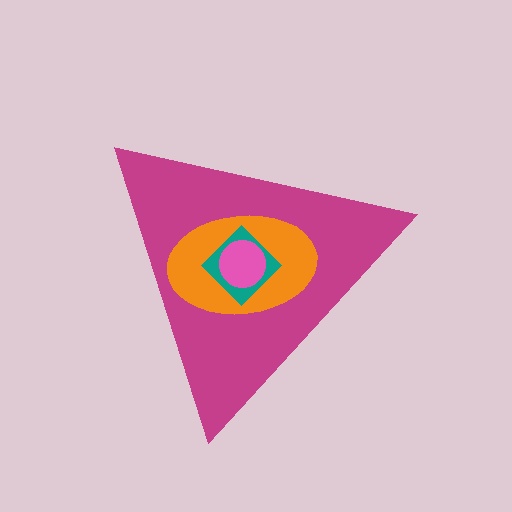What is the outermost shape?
The magenta triangle.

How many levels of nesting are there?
4.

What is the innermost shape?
The pink circle.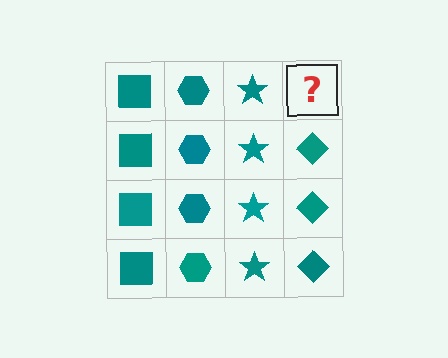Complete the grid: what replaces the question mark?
The question mark should be replaced with a teal diamond.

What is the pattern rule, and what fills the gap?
The rule is that each column has a consistent shape. The gap should be filled with a teal diamond.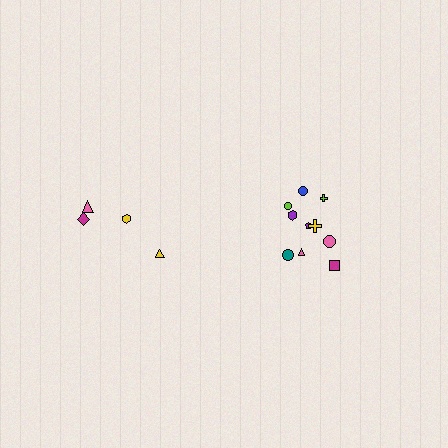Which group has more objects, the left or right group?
The right group.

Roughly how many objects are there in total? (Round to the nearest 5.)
Roughly 15 objects in total.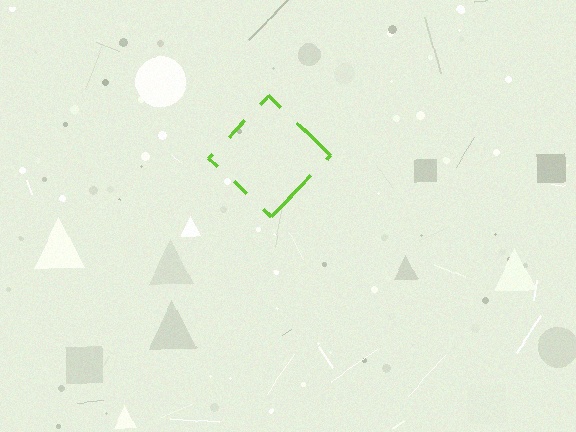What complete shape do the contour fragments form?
The contour fragments form a diamond.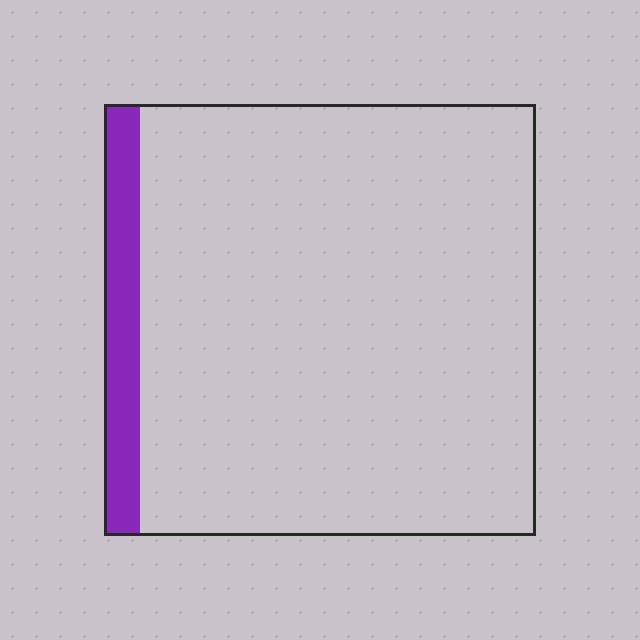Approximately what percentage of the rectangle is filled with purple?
Approximately 10%.